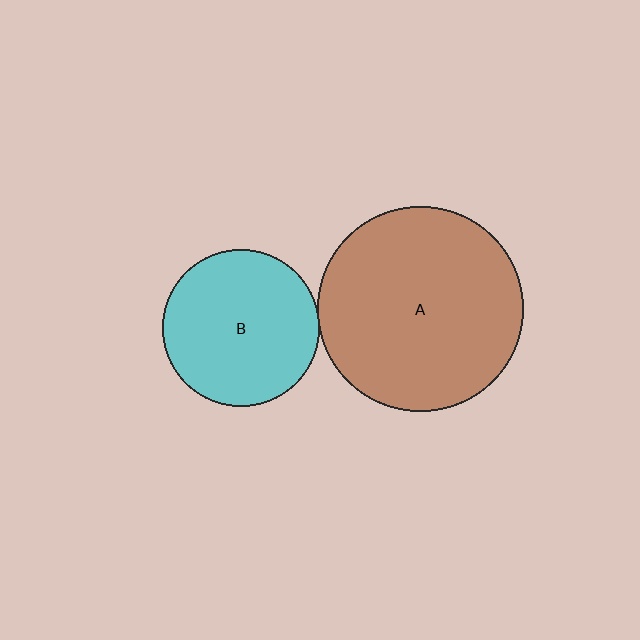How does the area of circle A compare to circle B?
Approximately 1.7 times.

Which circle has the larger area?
Circle A (brown).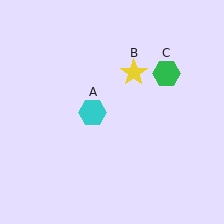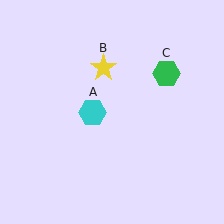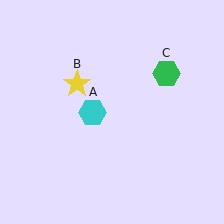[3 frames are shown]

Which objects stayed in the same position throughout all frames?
Cyan hexagon (object A) and green hexagon (object C) remained stationary.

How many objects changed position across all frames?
1 object changed position: yellow star (object B).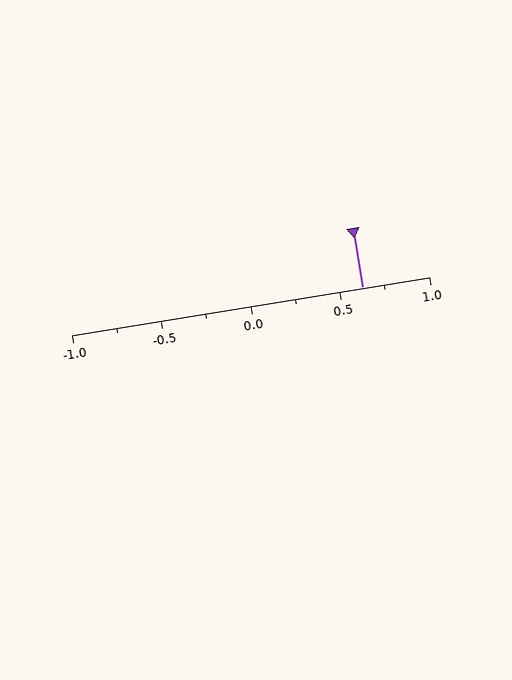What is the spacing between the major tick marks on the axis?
The major ticks are spaced 0.5 apart.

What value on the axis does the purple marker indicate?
The marker indicates approximately 0.62.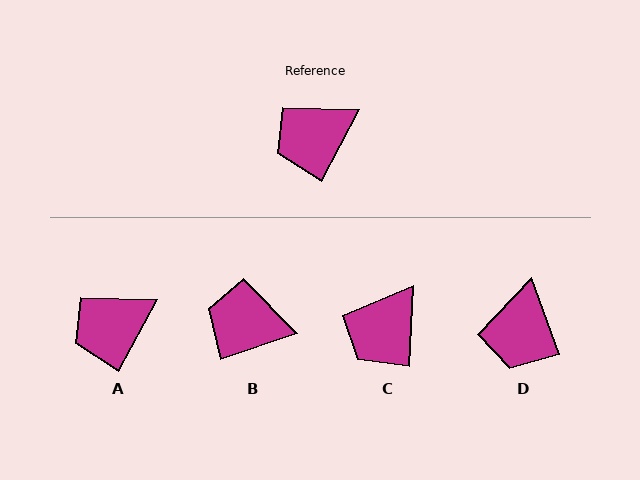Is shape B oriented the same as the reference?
No, it is off by about 44 degrees.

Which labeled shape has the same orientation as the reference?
A.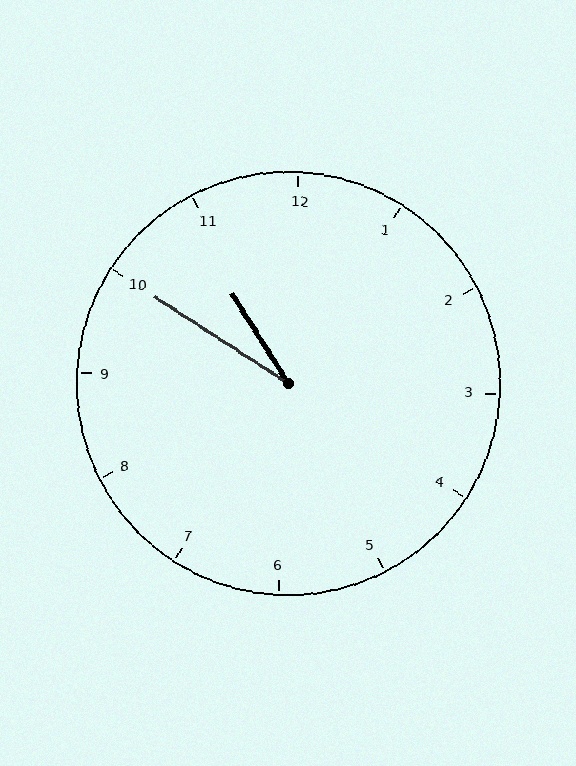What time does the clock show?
10:50.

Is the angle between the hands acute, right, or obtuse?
It is acute.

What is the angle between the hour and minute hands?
Approximately 25 degrees.